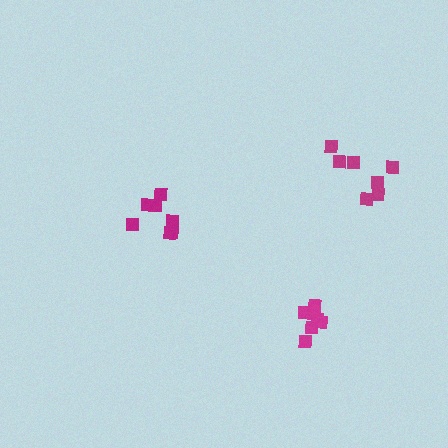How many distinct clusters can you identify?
There are 3 distinct clusters.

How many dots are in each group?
Group 1: 7 dots, Group 2: 7 dots, Group 3: 7 dots (21 total).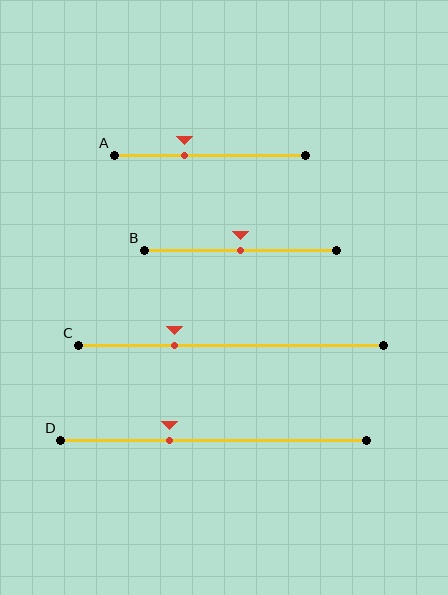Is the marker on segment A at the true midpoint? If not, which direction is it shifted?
No, the marker on segment A is shifted to the left by about 13% of the segment length.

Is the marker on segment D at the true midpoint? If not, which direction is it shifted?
No, the marker on segment D is shifted to the left by about 14% of the segment length.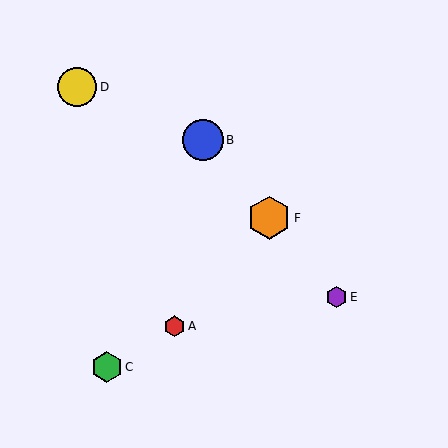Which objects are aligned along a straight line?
Objects B, E, F are aligned along a straight line.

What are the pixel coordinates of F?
Object F is at (269, 218).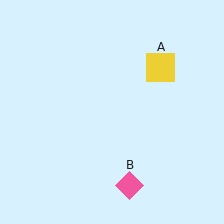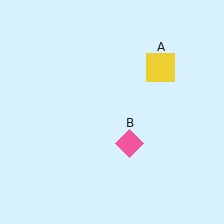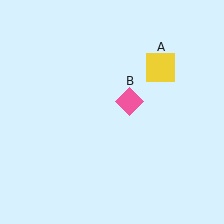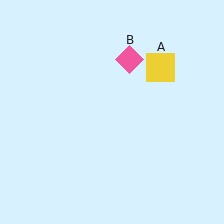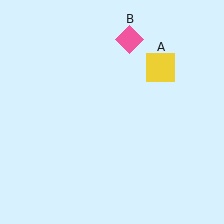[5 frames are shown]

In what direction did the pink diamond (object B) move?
The pink diamond (object B) moved up.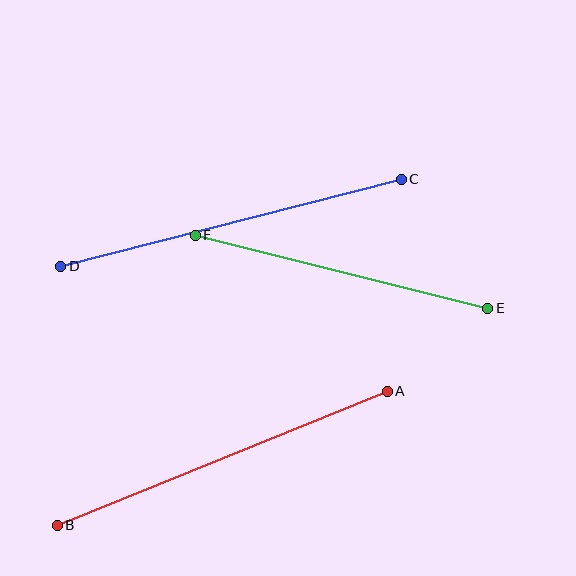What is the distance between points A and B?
The distance is approximately 356 pixels.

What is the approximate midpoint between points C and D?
The midpoint is at approximately (231, 223) pixels.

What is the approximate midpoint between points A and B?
The midpoint is at approximately (222, 458) pixels.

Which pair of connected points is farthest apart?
Points A and B are farthest apart.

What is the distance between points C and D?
The distance is approximately 351 pixels.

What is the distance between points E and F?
The distance is approximately 301 pixels.